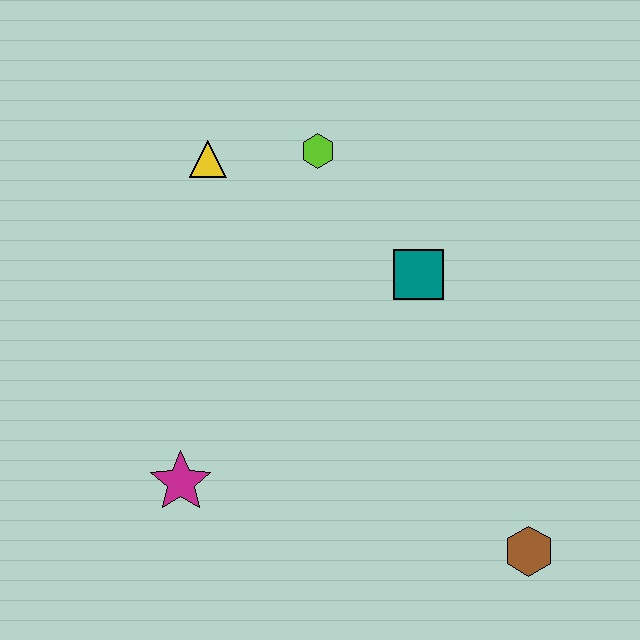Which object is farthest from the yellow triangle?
The brown hexagon is farthest from the yellow triangle.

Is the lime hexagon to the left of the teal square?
Yes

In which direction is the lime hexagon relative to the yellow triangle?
The lime hexagon is to the right of the yellow triangle.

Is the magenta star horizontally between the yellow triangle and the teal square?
No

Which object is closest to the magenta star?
The teal square is closest to the magenta star.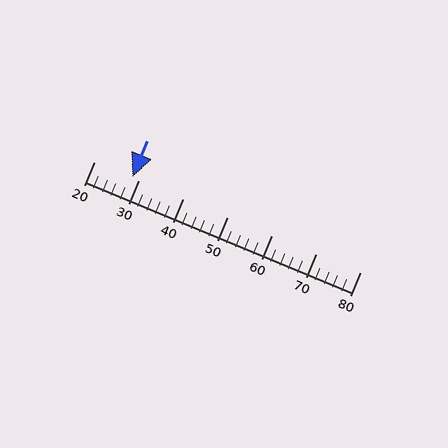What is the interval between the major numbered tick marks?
The major tick marks are spaced 10 units apart.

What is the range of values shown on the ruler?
The ruler shows values from 20 to 80.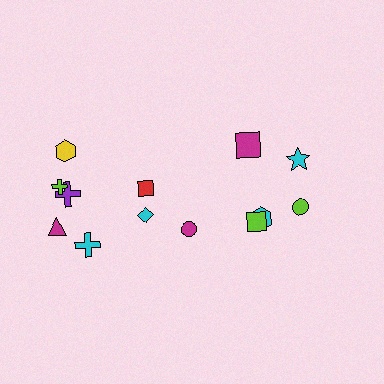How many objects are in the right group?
There are 5 objects.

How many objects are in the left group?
There are 8 objects.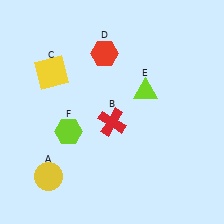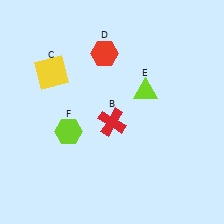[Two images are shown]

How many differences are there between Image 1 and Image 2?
There is 1 difference between the two images.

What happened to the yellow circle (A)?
The yellow circle (A) was removed in Image 2. It was in the bottom-left area of Image 1.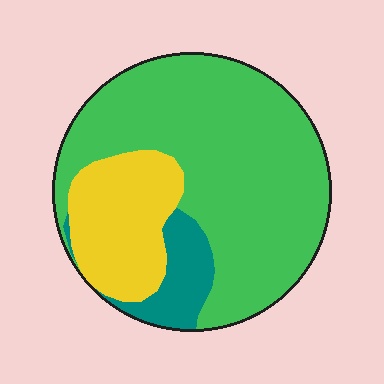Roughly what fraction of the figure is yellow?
Yellow takes up about one fifth (1/5) of the figure.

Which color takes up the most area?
Green, at roughly 70%.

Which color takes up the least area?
Teal, at roughly 10%.